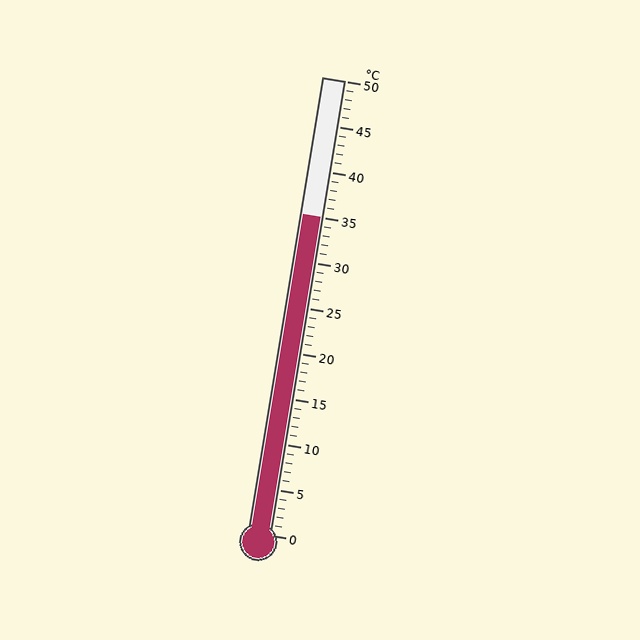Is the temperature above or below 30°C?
The temperature is above 30°C.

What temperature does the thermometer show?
The thermometer shows approximately 35°C.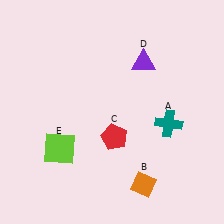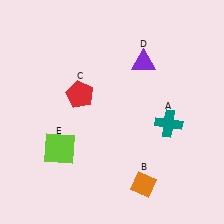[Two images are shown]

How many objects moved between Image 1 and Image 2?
1 object moved between the two images.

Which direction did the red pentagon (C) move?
The red pentagon (C) moved up.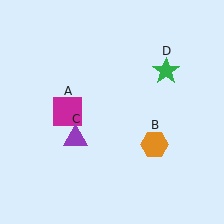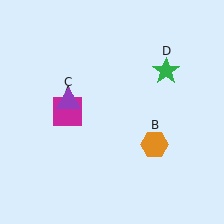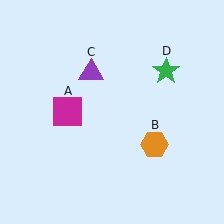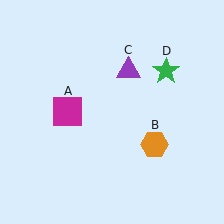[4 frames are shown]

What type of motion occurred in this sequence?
The purple triangle (object C) rotated clockwise around the center of the scene.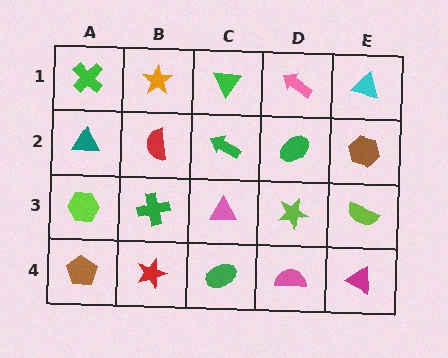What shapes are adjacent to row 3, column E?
A brown hexagon (row 2, column E), a magenta triangle (row 4, column E), a lime star (row 3, column D).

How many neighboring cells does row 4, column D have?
3.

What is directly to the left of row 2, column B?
A teal triangle.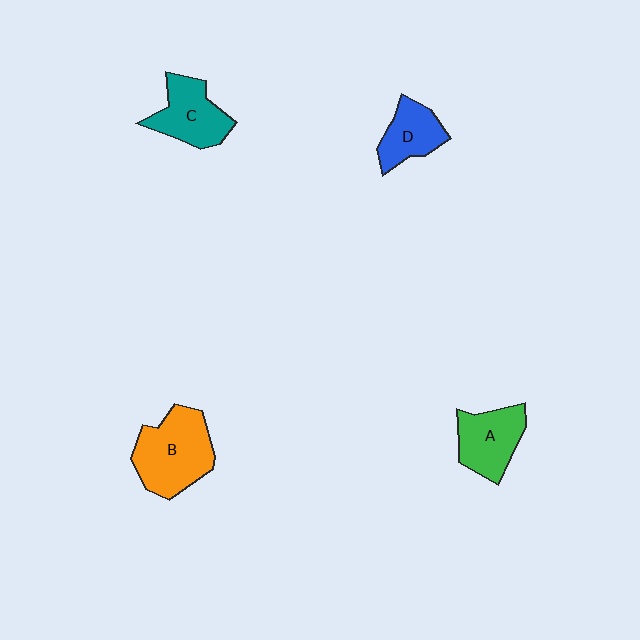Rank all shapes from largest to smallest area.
From largest to smallest: B (orange), C (teal), A (green), D (blue).